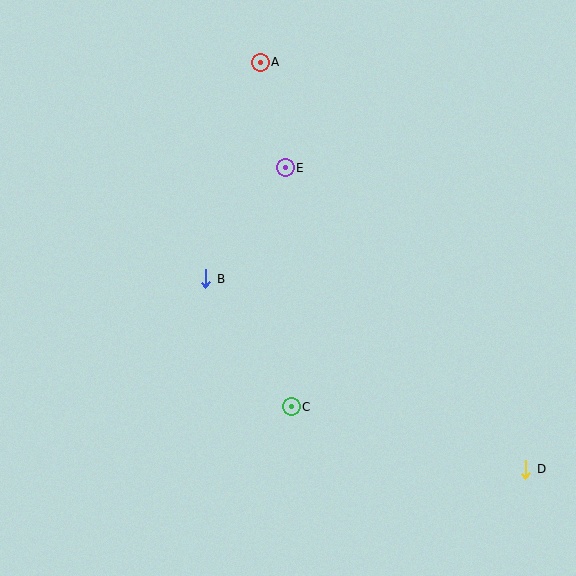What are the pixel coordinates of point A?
Point A is at (260, 62).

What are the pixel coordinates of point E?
Point E is at (285, 168).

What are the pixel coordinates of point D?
Point D is at (526, 469).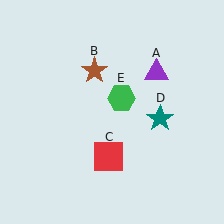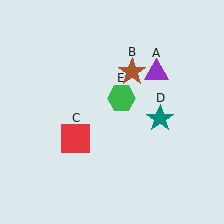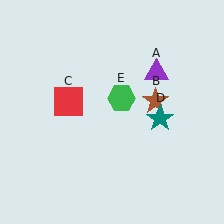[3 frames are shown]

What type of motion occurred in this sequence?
The brown star (object B), red square (object C) rotated clockwise around the center of the scene.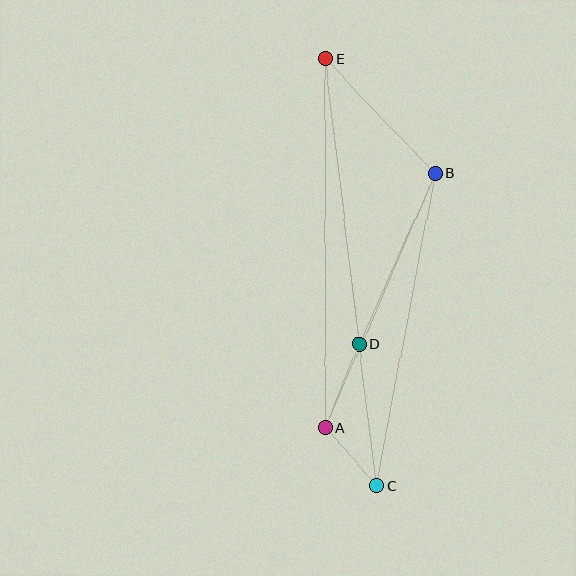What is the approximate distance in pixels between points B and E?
The distance between B and E is approximately 158 pixels.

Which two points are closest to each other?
Points A and C are closest to each other.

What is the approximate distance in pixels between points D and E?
The distance between D and E is approximately 287 pixels.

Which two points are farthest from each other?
Points C and E are farthest from each other.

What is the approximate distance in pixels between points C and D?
The distance between C and D is approximately 143 pixels.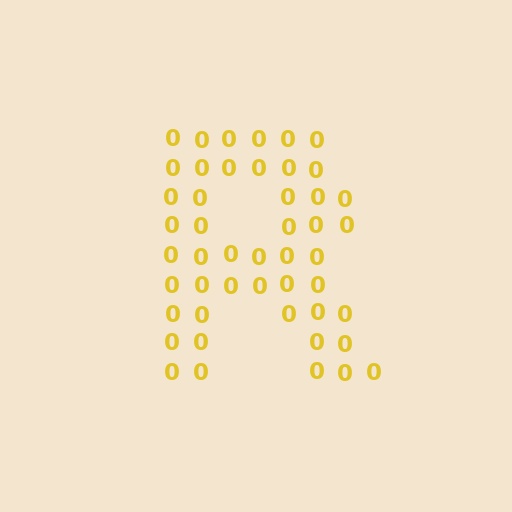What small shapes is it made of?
It is made of small digit 0's.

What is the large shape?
The large shape is the letter R.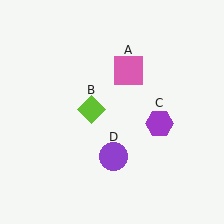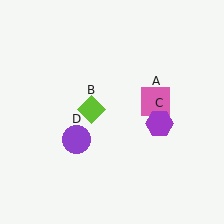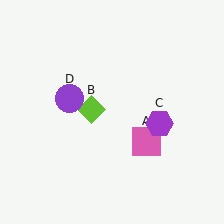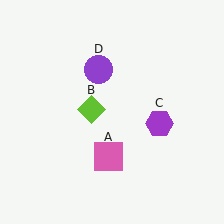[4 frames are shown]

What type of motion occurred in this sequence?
The pink square (object A), purple circle (object D) rotated clockwise around the center of the scene.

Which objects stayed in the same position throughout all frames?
Lime diamond (object B) and purple hexagon (object C) remained stationary.